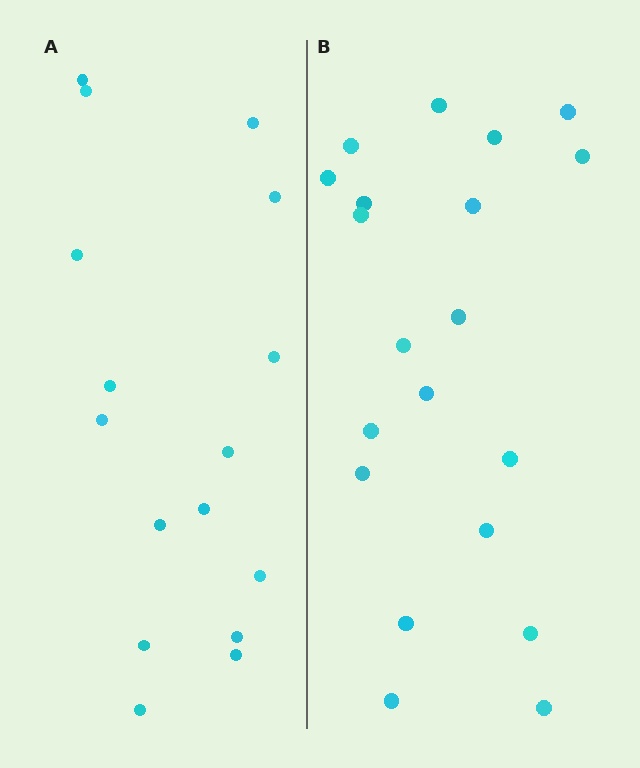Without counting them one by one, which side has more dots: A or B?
Region B (the right region) has more dots.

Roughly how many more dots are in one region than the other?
Region B has about 4 more dots than region A.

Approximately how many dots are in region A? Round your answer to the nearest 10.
About 20 dots. (The exact count is 16, which rounds to 20.)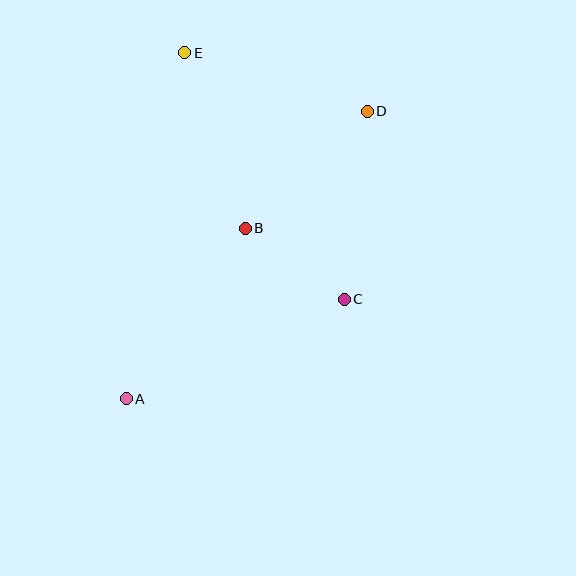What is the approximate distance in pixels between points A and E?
The distance between A and E is approximately 351 pixels.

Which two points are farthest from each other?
Points A and D are farthest from each other.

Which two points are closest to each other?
Points B and C are closest to each other.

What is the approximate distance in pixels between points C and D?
The distance between C and D is approximately 189 pixels.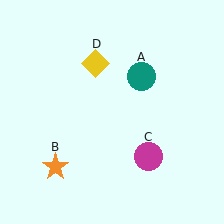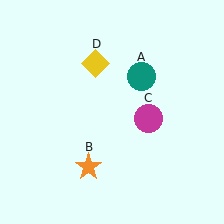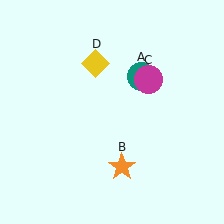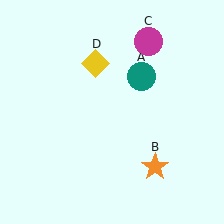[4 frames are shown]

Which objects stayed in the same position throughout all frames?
Teal circle (object A) and yellow diamond (object D) remained stationary.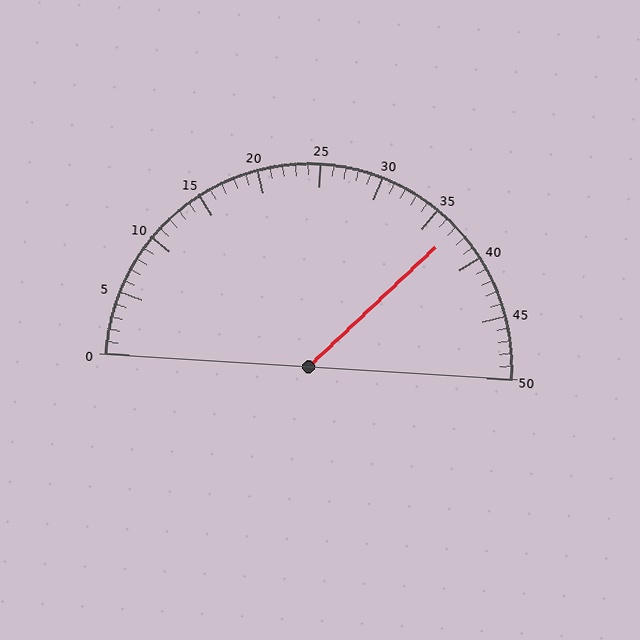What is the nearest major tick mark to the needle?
The nearest major tick mark is 35.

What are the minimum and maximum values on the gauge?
The gauge ranges from 0 to 50.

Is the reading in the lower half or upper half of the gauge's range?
The reading is in the upper half of the range (0 to 50).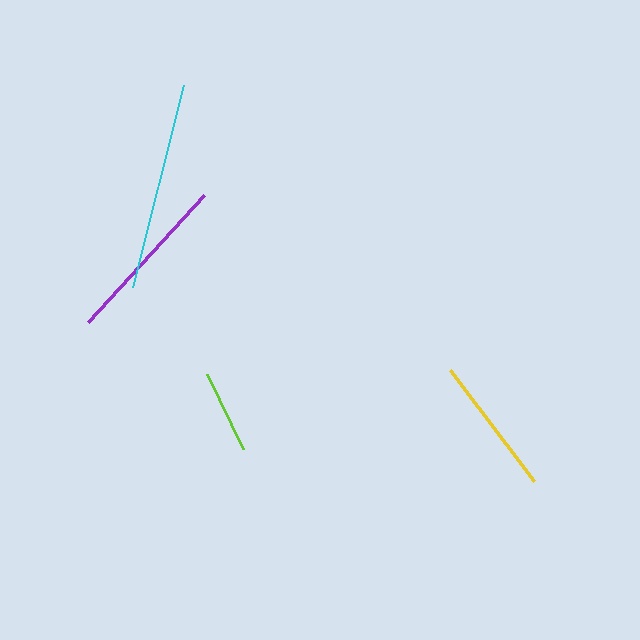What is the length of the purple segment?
The purple segment is approximately 172 pixels long.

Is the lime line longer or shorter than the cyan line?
The cyan line is longer than the lime line.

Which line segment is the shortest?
The lime line is the shortest at approximately 83 pixels.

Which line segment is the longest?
The cyan line is the longest at approximately 208 pixels.